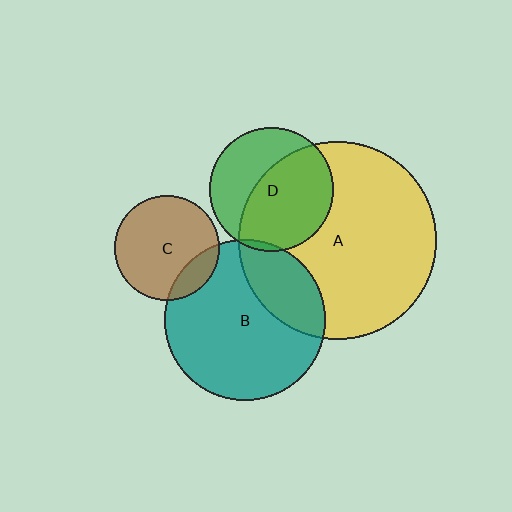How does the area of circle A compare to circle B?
Approximately 1.5 times.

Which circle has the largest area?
Circle A (yellow).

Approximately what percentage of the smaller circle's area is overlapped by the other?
Approximately 15%.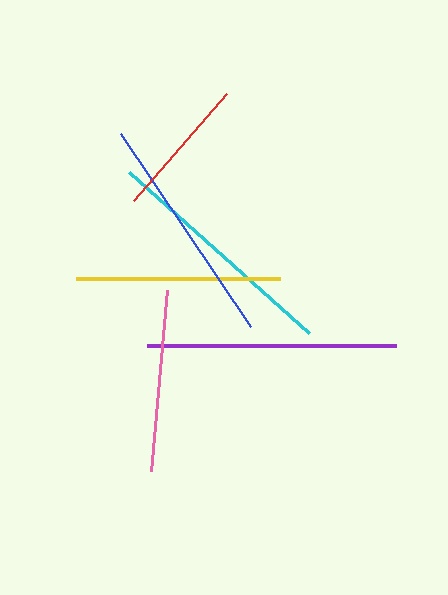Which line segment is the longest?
The purple line is the longest at approximately 249 pixels.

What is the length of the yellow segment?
The yellow segment is approximately 204 pixels long.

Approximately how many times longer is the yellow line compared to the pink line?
The yellow line is approximately 1.1 times the length of the pink line.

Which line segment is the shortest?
The red line is the shortest at approximately 142 pixels.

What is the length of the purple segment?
The purple segment is approximately 249 pixels long.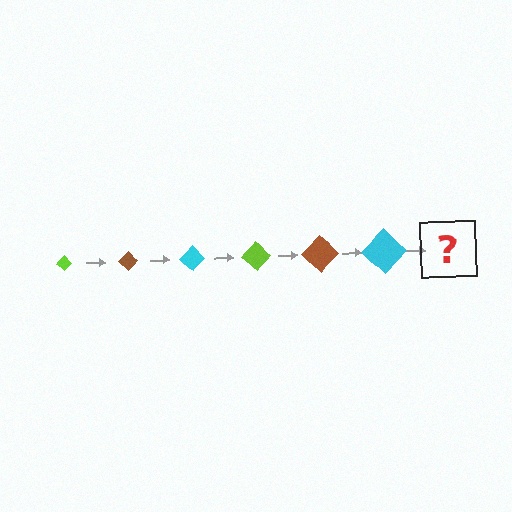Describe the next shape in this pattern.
It should be a lime diamond, larger than the previous one.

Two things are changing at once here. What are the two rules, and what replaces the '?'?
The two rules are that the diamond grows larger each step and the color cycles through lime, brown, and cyan. The '?' should be a lime diamond, larger than the previous one.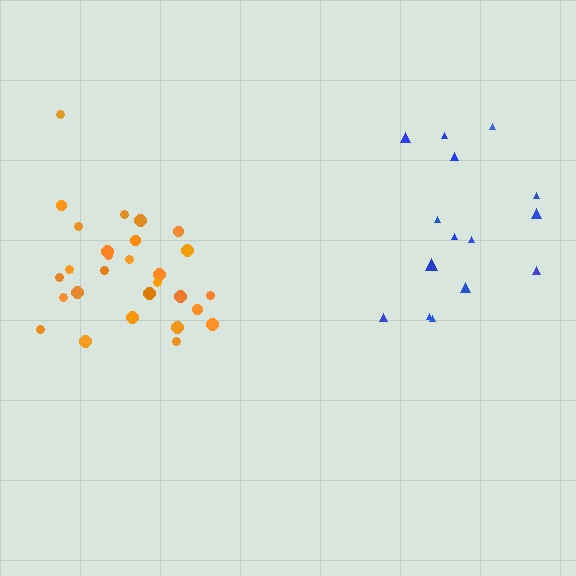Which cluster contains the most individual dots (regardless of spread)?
Orange (28).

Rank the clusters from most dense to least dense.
orange, blue.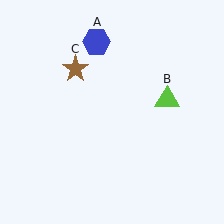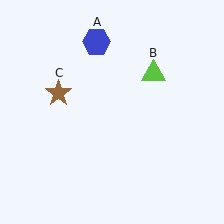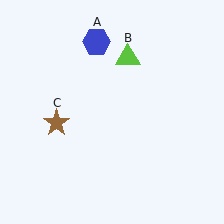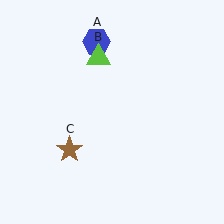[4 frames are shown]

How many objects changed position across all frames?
2 objects changed position: lime triangle (object B), brown star (object C).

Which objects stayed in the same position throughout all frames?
Blue hexagon (object A) remained stationary.